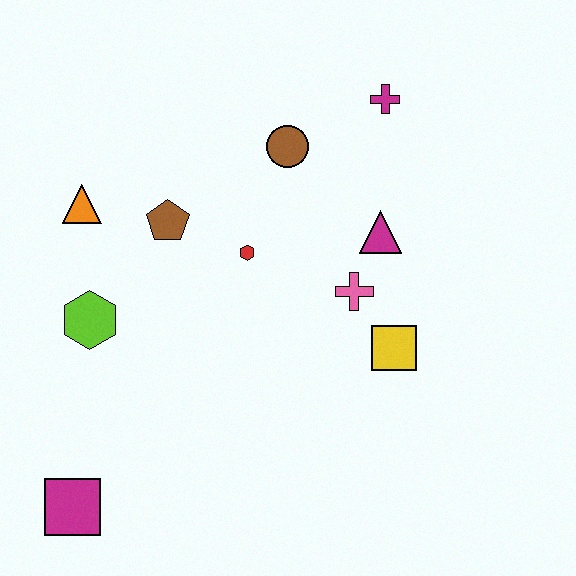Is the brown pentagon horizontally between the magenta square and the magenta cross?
Yes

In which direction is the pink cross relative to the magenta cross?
The pink cross is below the magenta cross.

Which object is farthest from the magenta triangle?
The magenta square is farthest from the magenta triangle.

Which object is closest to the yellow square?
The pink cross is closest to the yellow square.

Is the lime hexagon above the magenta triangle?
No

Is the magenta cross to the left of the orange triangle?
No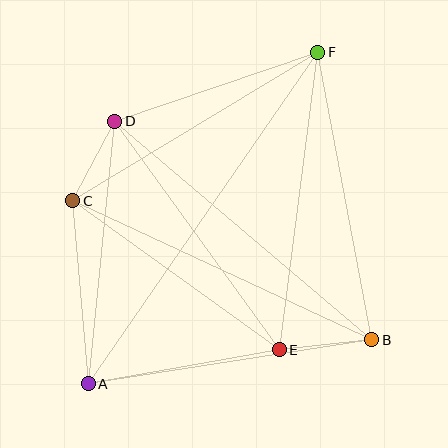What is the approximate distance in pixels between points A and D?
The distance between A and D is approximately 264 pixels.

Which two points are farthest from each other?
Points A and F are farthest from each other.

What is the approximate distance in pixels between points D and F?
The distance between D and F is approximately 215 pixels.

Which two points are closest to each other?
Points C and D are closest to each other.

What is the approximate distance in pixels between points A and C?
The distance between A and C is approximately 183 pixels.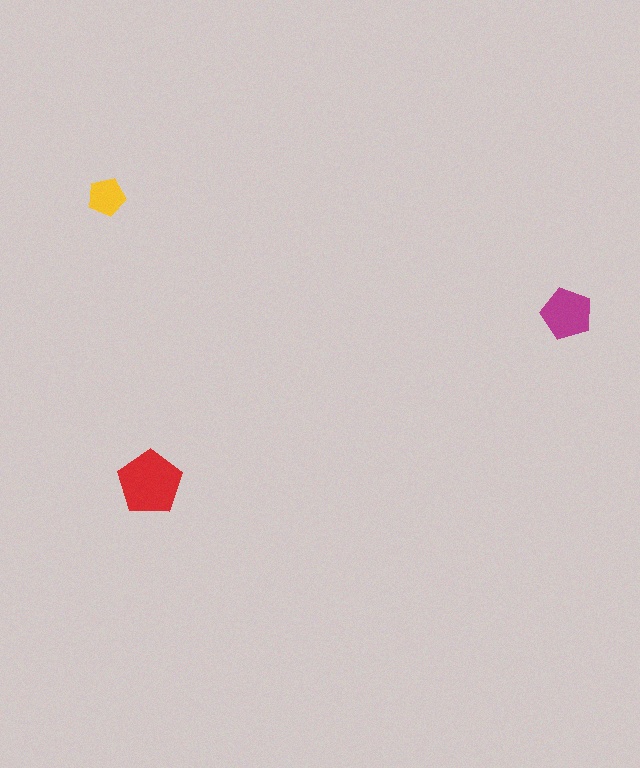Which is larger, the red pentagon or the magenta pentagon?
The red one.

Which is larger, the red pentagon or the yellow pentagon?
The red one.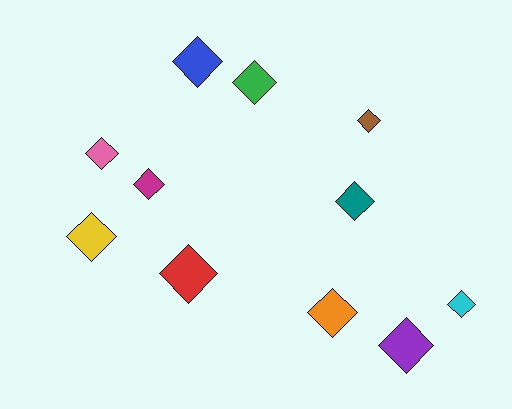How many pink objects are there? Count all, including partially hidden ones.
There is 1 pink object.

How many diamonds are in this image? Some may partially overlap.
There are 11 diamonds.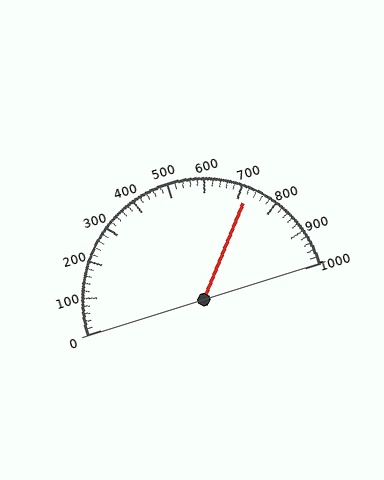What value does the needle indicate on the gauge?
The needle indicates approximately 720.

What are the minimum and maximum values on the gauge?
The gauge ranges from 0 to 1000.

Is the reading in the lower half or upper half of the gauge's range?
The reading is in the upper half of the range (0 to 1000).